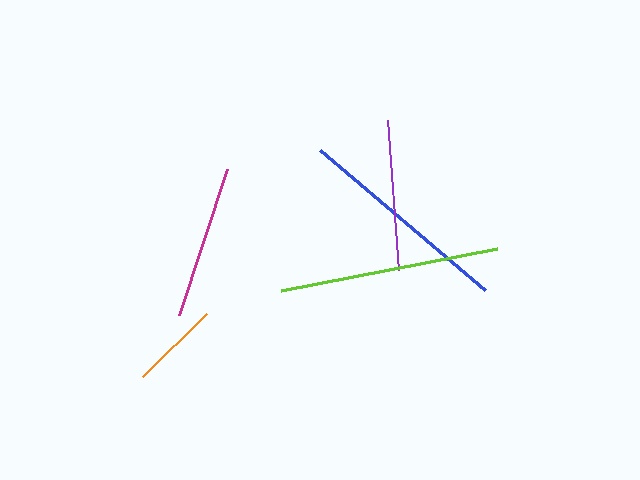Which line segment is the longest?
The lime line is the longest at approximately 221 pixels.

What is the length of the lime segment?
The lime segment is approximately 221 pixels long.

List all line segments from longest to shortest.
From longest to shortest: lime, blue, magenta, purple, orange.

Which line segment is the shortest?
The orange line is the shortest at approximately 90 pixels.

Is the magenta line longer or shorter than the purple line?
The magenta line is longer than the purple line.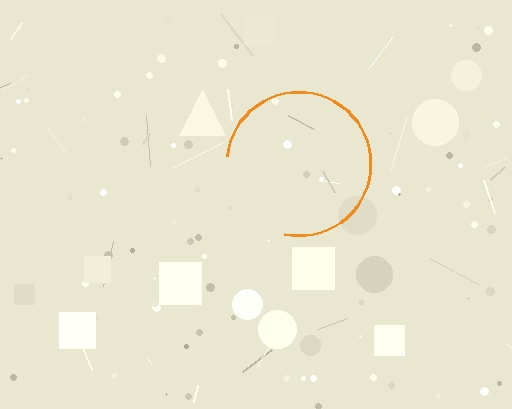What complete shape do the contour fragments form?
The contour fragments form a circle.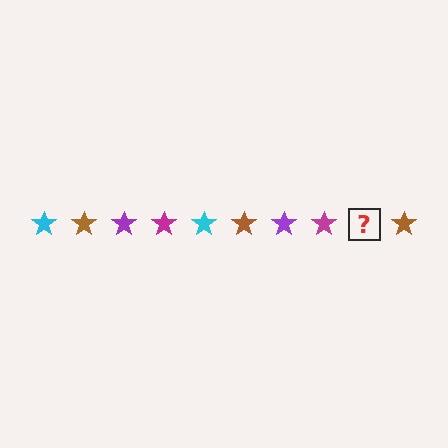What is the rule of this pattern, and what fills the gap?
The rule is that the pattern cycles through cyan, brown, purple, magenta stars. The gap should be filled with a cyan star.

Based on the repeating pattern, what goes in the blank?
The blank should be a cyan star.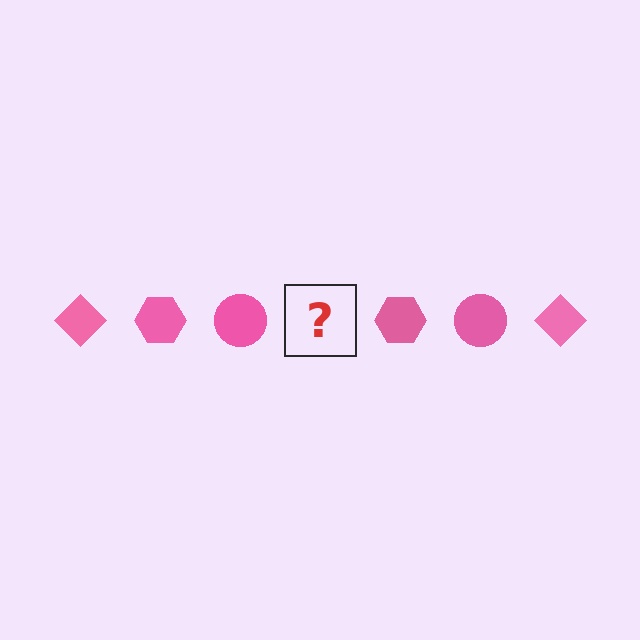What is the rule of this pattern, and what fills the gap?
The rule is that the pattern cycles through diamond, hexagon, circle shapes in pink. The gap should be filled with a pink diamond.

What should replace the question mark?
The question mark should be replaced with a pink diamond.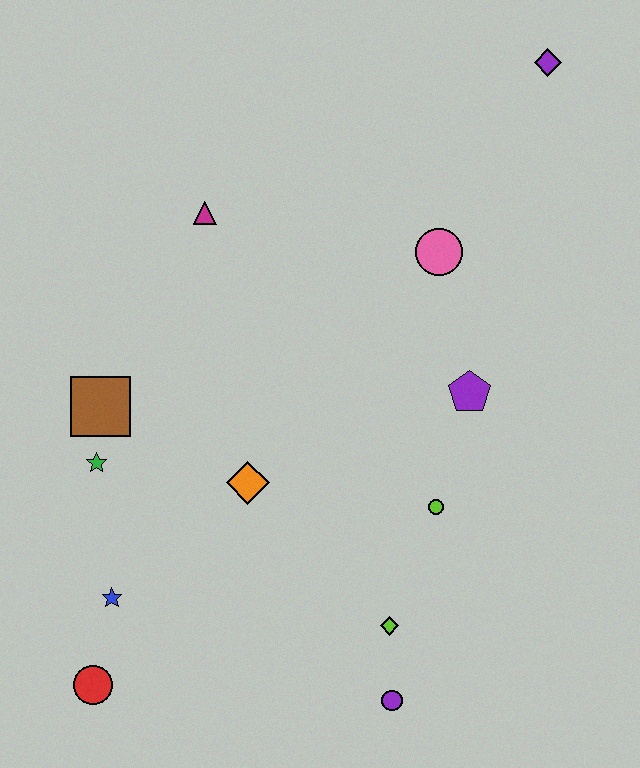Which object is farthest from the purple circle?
The purple diamond is farthest from the purple circle.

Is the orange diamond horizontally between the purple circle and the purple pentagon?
No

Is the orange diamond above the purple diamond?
No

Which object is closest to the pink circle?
The purple pentagon is closest to the pink circle.